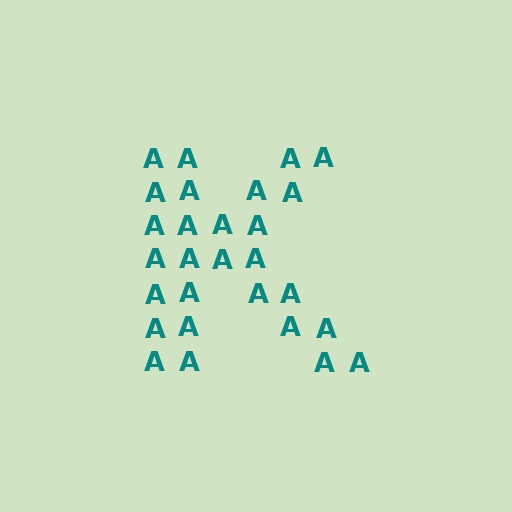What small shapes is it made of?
It is made of small letter A's.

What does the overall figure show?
The overall figure shows the letter K.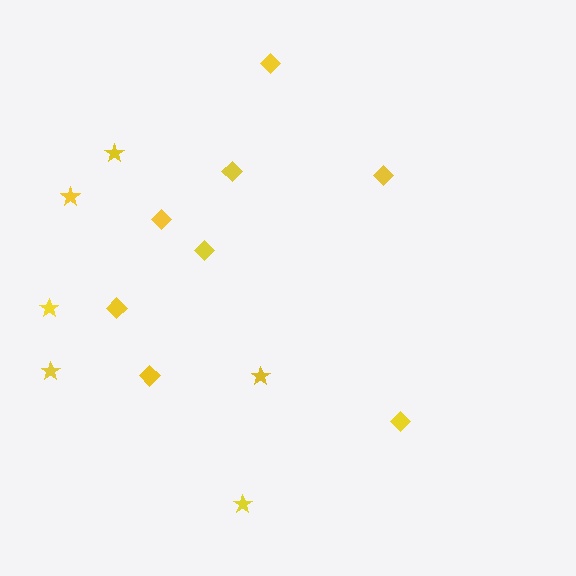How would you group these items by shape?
There are 2 groups: one group of stars (6) and one group of diamonds (8).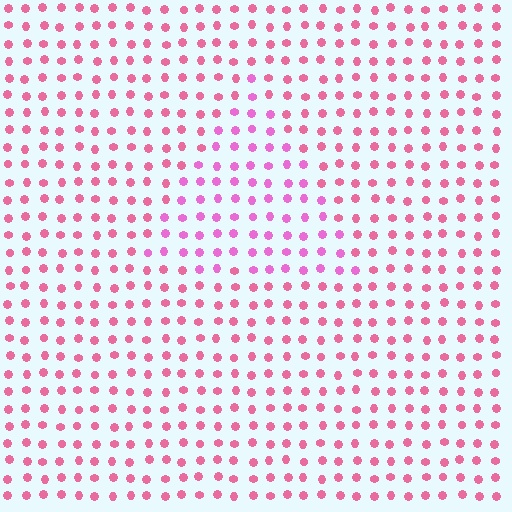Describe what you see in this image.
The image is filled with small pink elements in a uniform arrangement. A triangle-shaped region is visible where the elements are tinted to a slightly different hue, forming a subtle color boundary.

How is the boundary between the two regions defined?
The boundary is defined purely by a slight shift in hue (about 26 degrees). Spacing, size, and orientation are identical on both sides.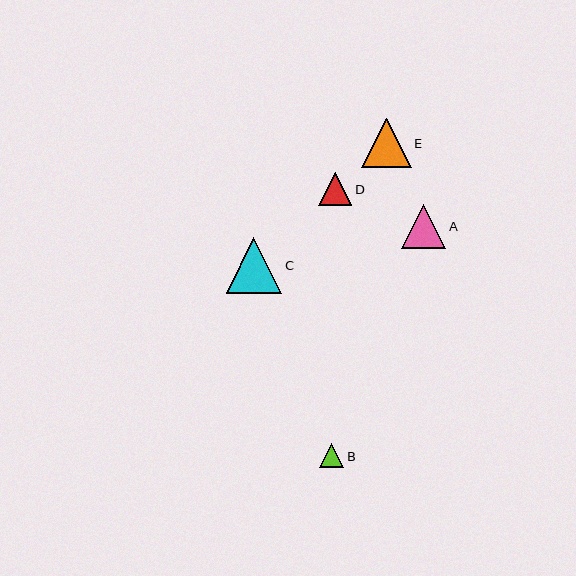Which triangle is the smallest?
Triangle B is the smallest with a size of approximately 24 pixels.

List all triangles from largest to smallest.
From largest to smallest: C, E, A, D, B.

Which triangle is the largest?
Triangle C is the largest with a size of approximately 55 pixels.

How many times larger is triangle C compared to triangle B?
Triangle C is approximately 2.3 times the size of triangle B.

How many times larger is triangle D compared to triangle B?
Triangle D is approximately 1.4 times the size of triangle B.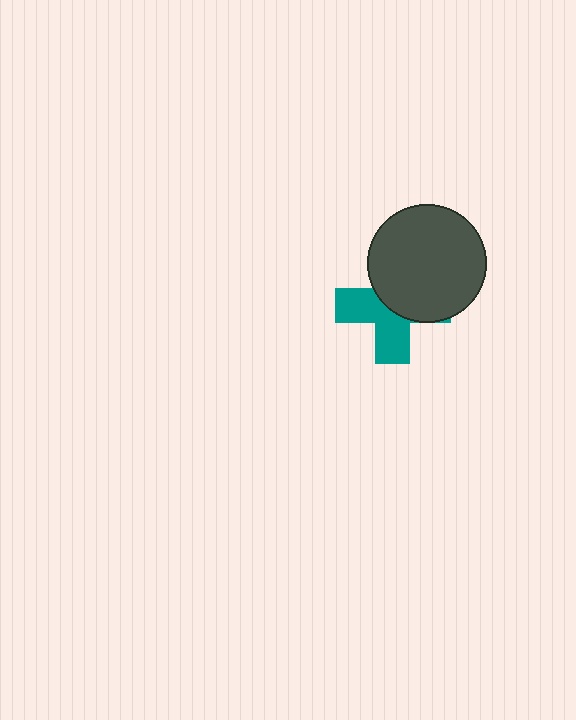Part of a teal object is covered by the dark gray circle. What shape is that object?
It is a cross.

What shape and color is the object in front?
The object in front is a dark gray circle.